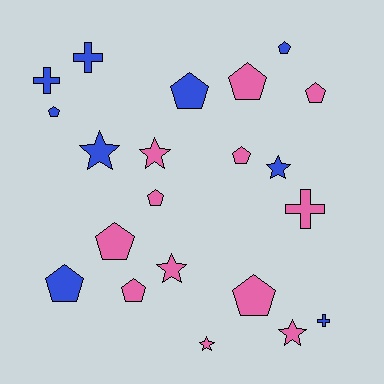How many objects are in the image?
There are 21 objects.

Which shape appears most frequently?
Pentagon, with 11 objects.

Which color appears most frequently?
Pink, with 12 objects.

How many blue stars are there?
There are 2 blue stars.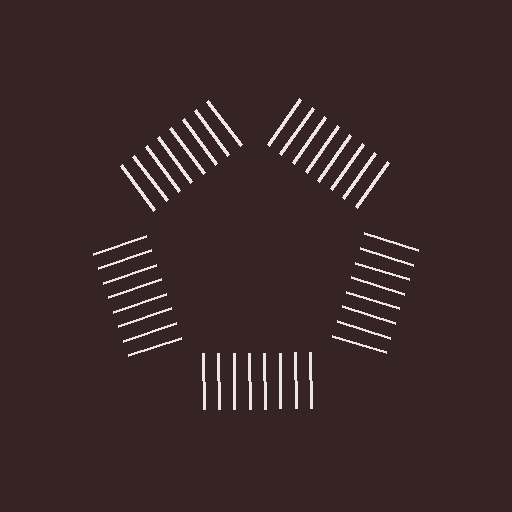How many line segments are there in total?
40 — 8 along each of the 5 edges.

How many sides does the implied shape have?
5 sides — the line-ends trace a pentagon.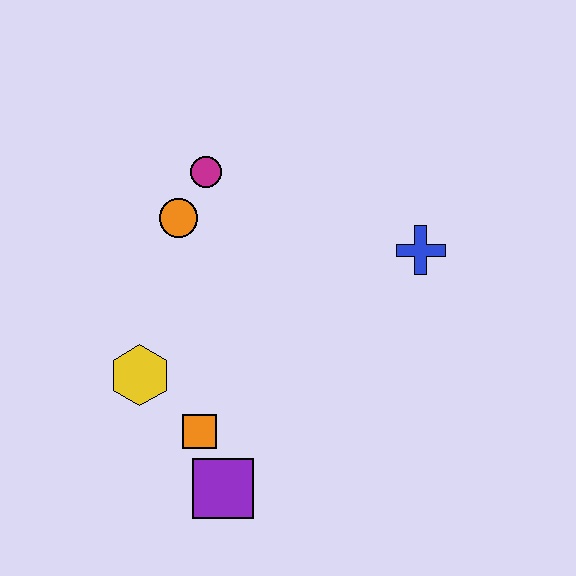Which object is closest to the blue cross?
The magenta circle is closest to the blue cross.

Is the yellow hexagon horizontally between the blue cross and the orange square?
No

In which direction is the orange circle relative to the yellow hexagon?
The orange circle is above the yellow hexagon.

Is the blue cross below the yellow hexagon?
No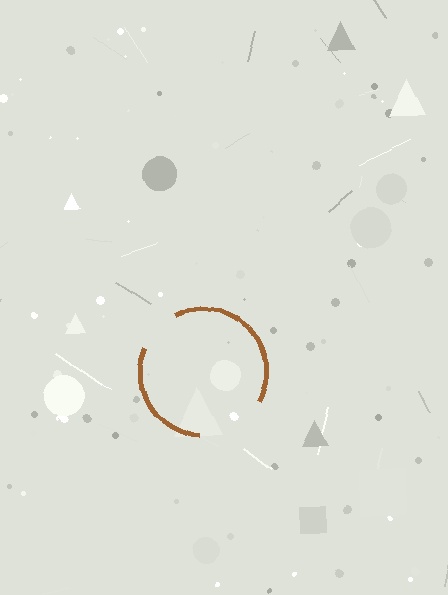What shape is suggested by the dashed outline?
The dashed outline suggests a circle.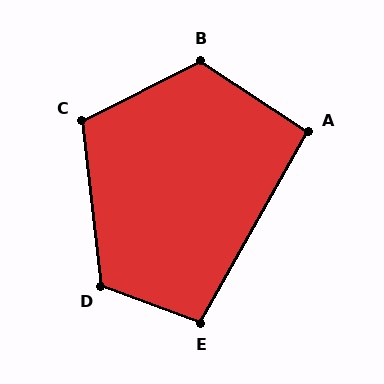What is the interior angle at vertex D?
Approximately 117 degrees (obtuse).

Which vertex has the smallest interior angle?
A, at approximately 94 degrees.